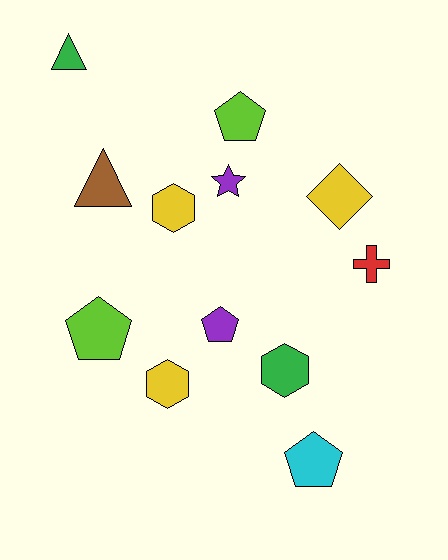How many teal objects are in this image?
There are no teal objects.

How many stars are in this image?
There is 1 star.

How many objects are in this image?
There are 12 objects.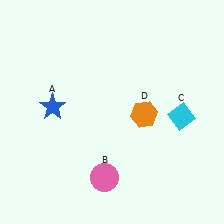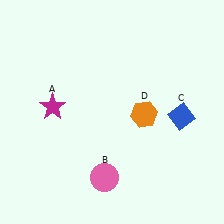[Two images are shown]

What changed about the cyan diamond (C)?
In Image 1, C is cyan. In Image 2, it changed to blue.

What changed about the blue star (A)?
In Image 1, A is blue. In Image 2, it changed to magenta.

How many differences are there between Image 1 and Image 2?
There are 2 differences between the two images.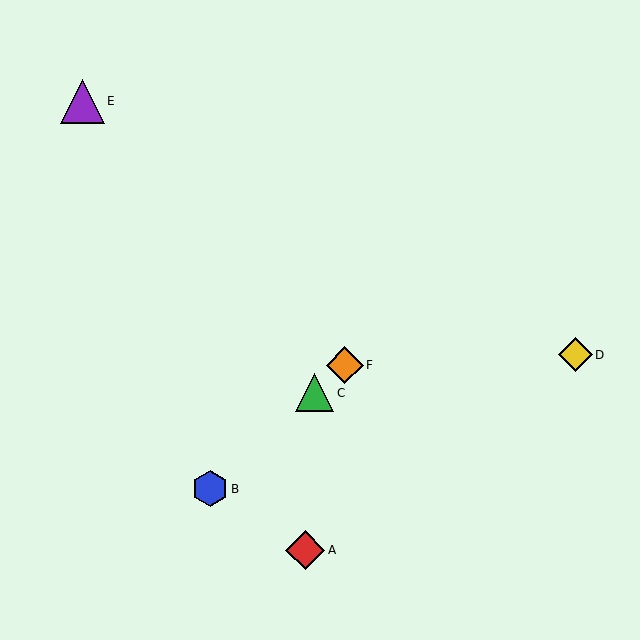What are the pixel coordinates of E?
Object E is at (82, 101).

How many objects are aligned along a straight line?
3 objects (B, C, F) are aligned along a straight line.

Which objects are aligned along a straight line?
Objects B, C, F are aligned along a straight line.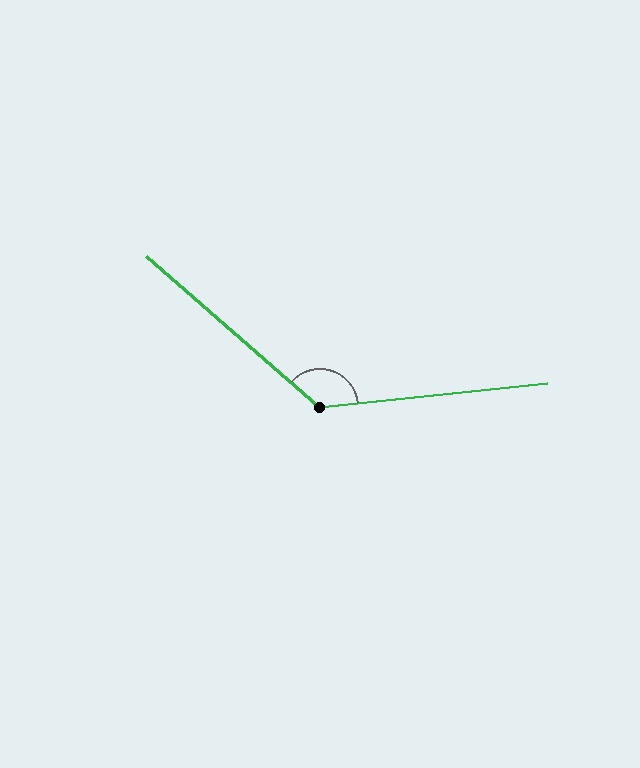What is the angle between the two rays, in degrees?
Approximately 133 degrees.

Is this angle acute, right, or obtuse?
It is obtuse.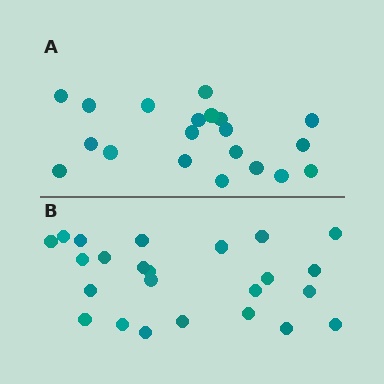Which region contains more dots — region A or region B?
Region B (the bottom region) has more dots.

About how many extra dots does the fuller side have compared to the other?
Region B has about 4 more dots than region A.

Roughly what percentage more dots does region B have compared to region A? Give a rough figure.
About 20% more.